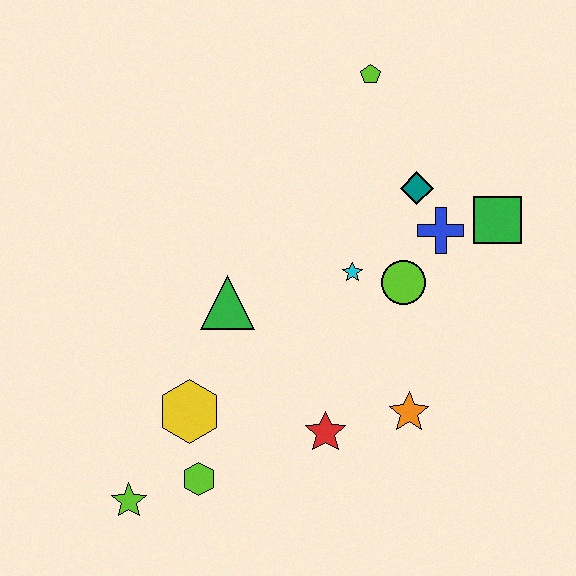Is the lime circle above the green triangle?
Yes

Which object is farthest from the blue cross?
The lime star is farthest from the blue cross.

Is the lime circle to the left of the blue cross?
Yes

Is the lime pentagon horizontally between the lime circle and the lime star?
Yes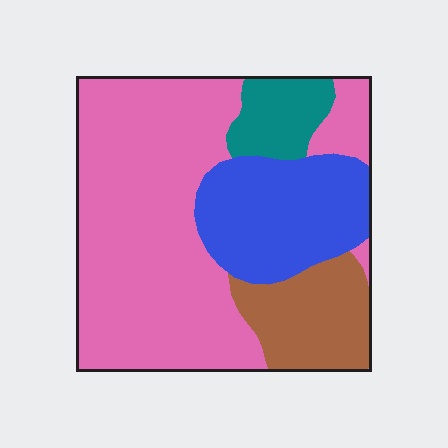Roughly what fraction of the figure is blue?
Blue covers around 20% of the figure.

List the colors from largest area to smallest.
From largest to smallest: pink, blue, brown, teal.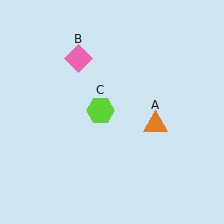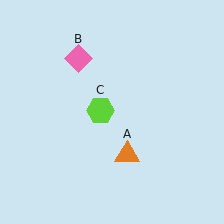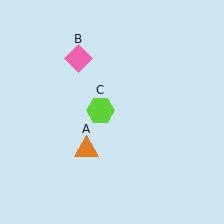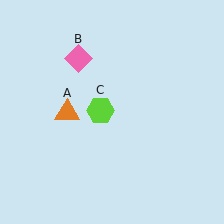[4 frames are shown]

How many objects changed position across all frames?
1 object changed position: orange triangle (object A).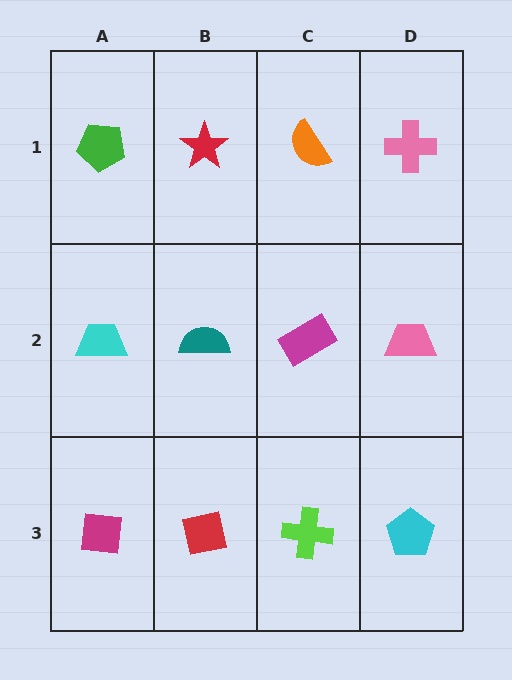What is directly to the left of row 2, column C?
A teal semicircle.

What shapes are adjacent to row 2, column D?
A pink cross (row 1, column D), a cyan pentagon (row 3, column D), a magenta rectangle (row 2, column C).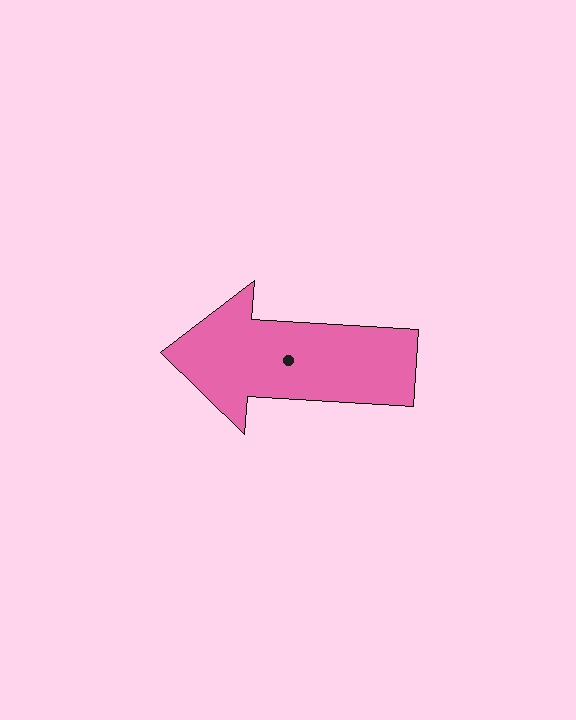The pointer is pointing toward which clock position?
Roughly 9 o'clock.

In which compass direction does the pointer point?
West.